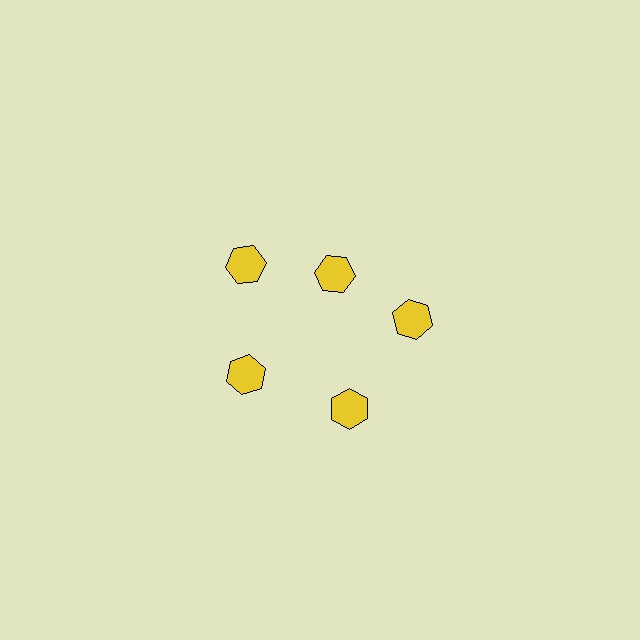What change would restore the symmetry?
The symmetry would be restored by moving it outward, back onto the ring so that all 5 hexagons sit at equal angles and equal distance from the center.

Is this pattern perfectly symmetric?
No. The 5 yellow hexagons are arranged in a ring, but one element near the 1 o'clock position is pulled inward toward the center, breaking the 5-fold rotational symmetry.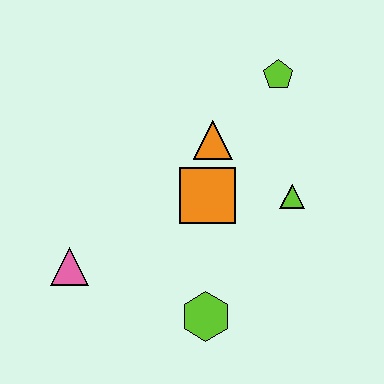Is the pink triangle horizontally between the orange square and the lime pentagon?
No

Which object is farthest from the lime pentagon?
The pink triangle is farthest from the lime pentagon.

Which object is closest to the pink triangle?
The lime hexagon is closest to the pink triangle.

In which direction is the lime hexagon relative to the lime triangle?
The lime hexagon is below the lime triangle.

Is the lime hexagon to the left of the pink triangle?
No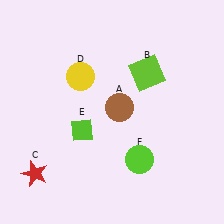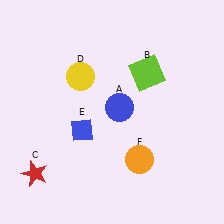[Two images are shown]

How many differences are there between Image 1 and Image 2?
There are 3 differences between the two images.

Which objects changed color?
A changed from brown to blue. E changed from lime to blue. F changed from lime to orange.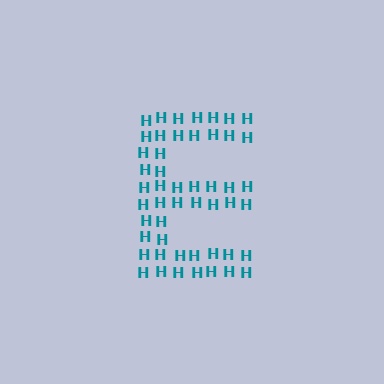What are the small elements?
The small elements are letter H's.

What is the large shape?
The large shape is the letter E.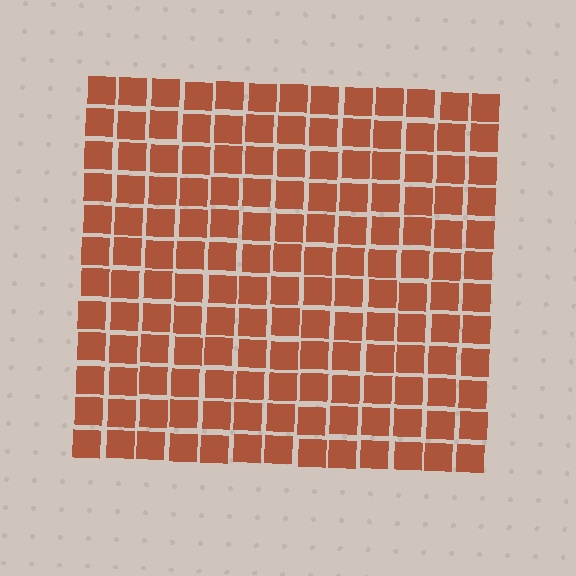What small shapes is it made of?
It is made of small squares.